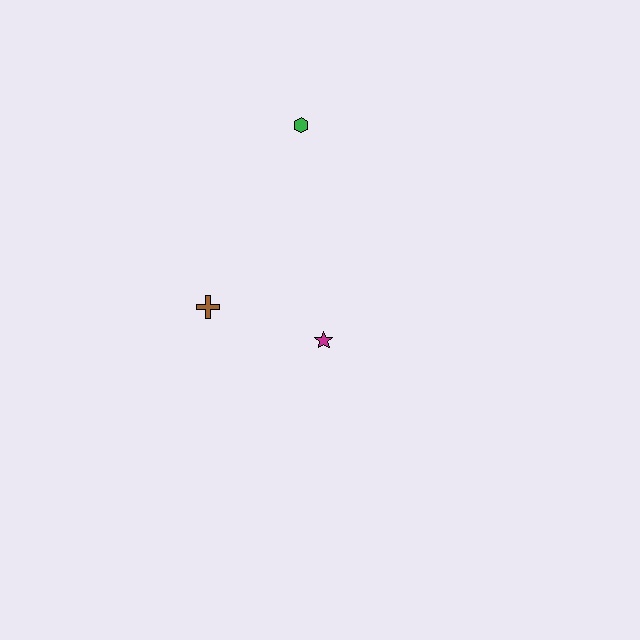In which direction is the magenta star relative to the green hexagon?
The magenta star is below the green hexagon.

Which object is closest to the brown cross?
The magenta star is closest to the brown cross.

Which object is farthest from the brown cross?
The green hexagon is farthest from the brown cross.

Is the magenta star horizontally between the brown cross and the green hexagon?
No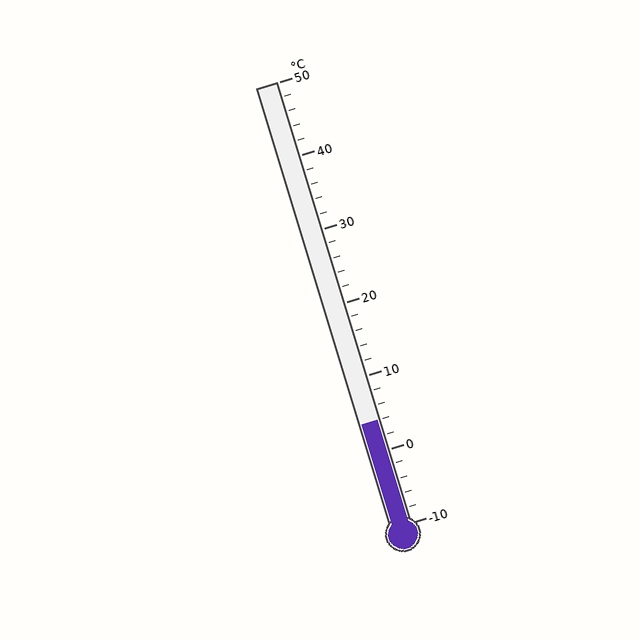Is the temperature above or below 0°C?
The temperature is above 0°C.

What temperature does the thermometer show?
The thermometer shows approximately 4°C.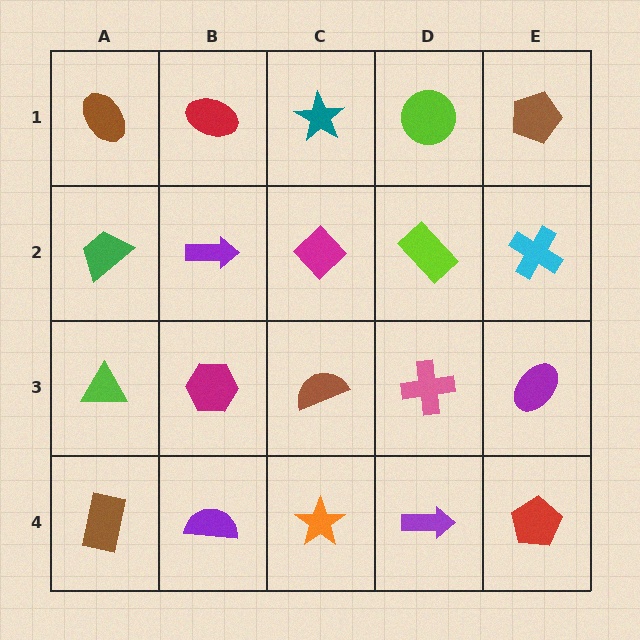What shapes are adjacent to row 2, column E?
A brown pentagon (row 1, column E), a purple ellipse (row 3, column E), a lime rectangle (row 2, column D).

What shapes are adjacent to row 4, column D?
A pink cross (row 3, column D), an orange star (row 4, column C), a red pentagon (row 4, column E).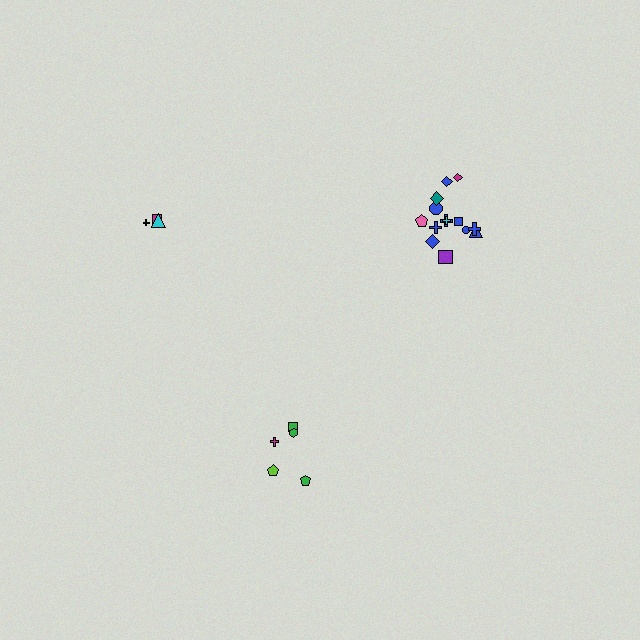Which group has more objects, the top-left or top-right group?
The top-right group.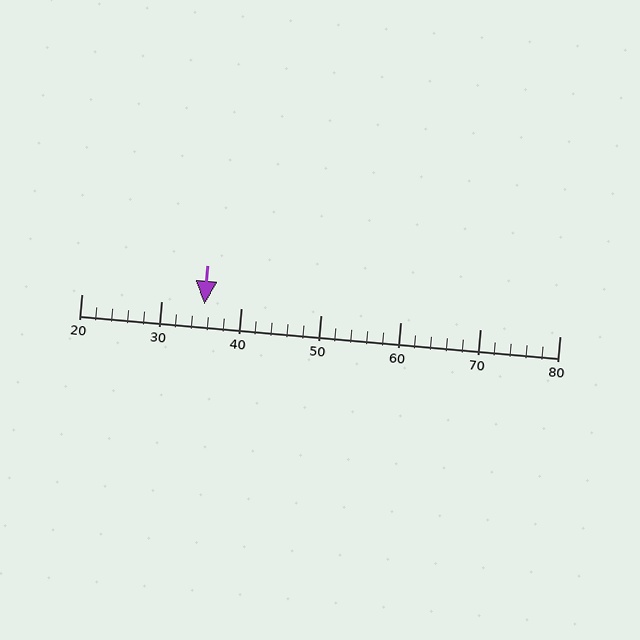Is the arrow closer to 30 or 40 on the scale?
The arrow is closer to 40.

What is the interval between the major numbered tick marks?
The major tick marks are spaced 10 units apart.